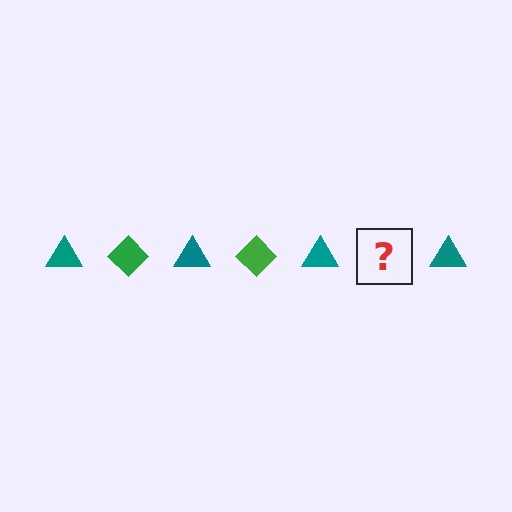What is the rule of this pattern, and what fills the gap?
The rule is that the pattern alternates between teal triangle and green diamond. The gap should be filled with a green diamond.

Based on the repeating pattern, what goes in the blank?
The blank should be a green diamond.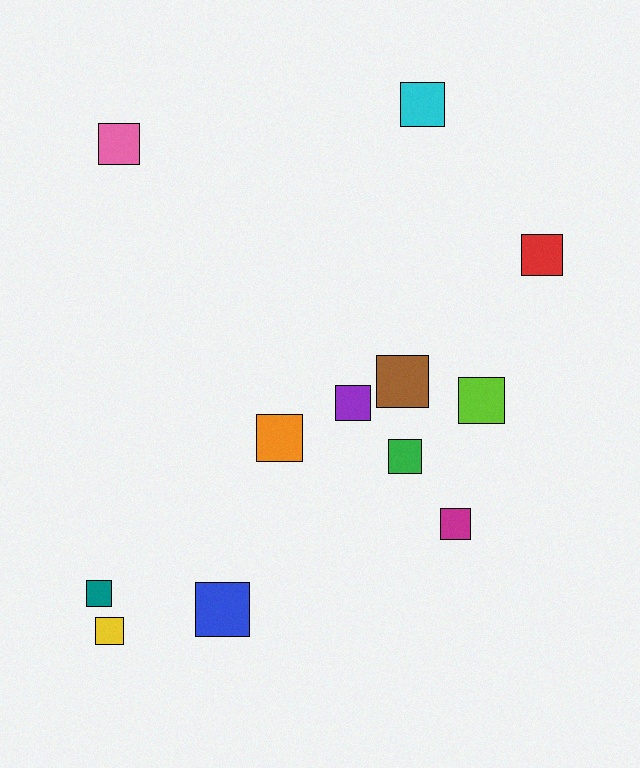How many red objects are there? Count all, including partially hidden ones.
There is 1 red object.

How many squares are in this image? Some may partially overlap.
There are 12 squares.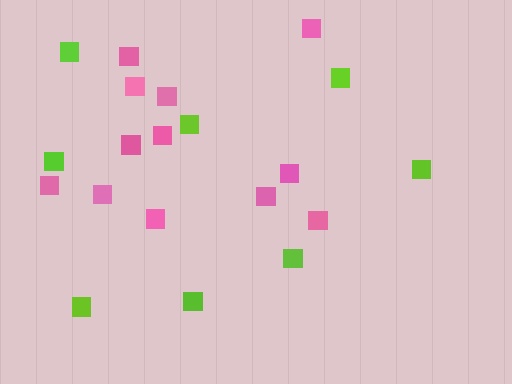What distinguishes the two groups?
There are 2 groups: one group of lime squares (8) and one group of pink squares (12).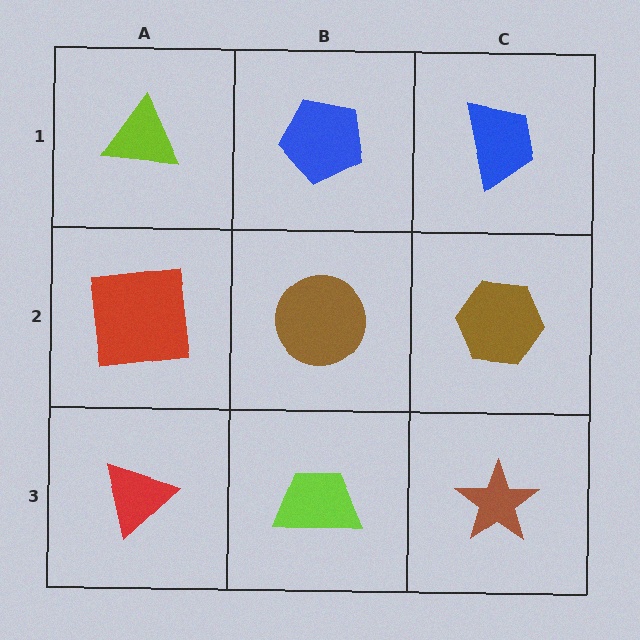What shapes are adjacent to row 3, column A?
A red square (row 2, column A), a lime trapezoid (row 3, column B).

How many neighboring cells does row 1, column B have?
3.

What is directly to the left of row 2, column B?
A red square.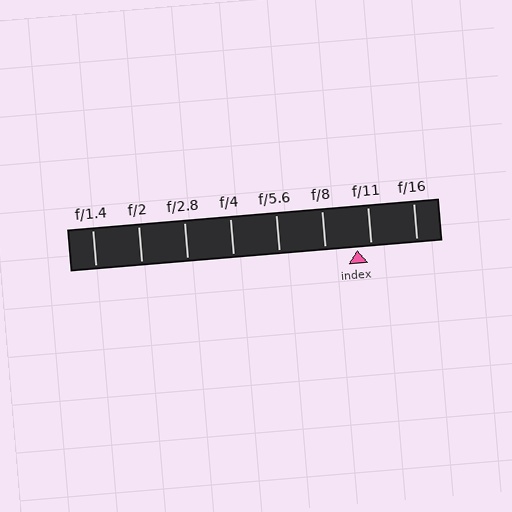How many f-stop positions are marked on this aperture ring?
There are 8 f-stop positions marked.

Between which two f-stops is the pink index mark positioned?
The index mark is between f/8 and f/11.